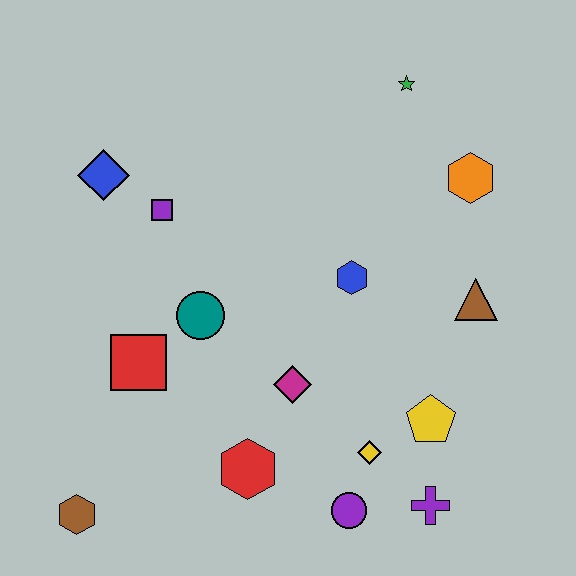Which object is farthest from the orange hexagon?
The brown hexagon is farthest from the orange hexagon.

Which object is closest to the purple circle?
The yellow diamond is closest to the purple circle.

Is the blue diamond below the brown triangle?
No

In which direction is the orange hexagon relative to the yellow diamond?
The orange hexagon is above the yellow diamond.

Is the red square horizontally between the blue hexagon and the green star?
No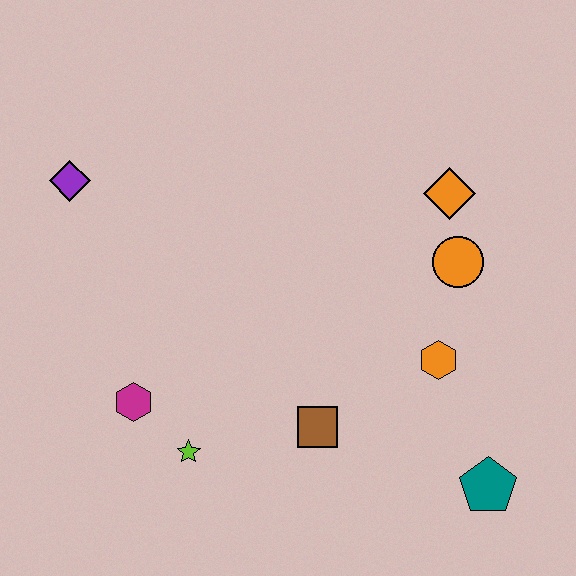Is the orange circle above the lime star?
Yes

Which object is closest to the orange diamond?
The orange circle is closest to the orange diamond.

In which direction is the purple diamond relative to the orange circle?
The purple diamond is to the left of the orange circle.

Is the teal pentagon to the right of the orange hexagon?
Yes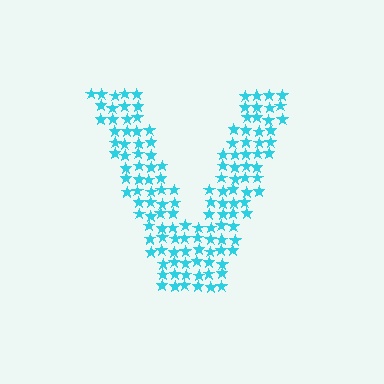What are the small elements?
The small elements are stars.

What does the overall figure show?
The overall figure shows the letter V.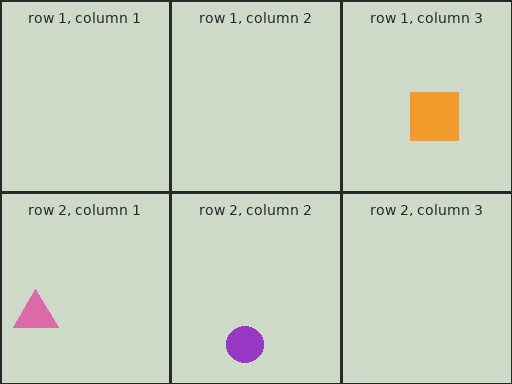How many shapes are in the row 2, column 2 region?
1.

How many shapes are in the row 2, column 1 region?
1.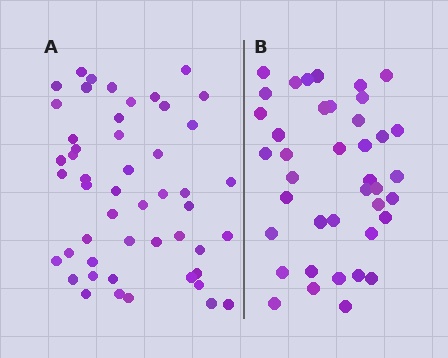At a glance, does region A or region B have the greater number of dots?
Region A (the left region) has more dots.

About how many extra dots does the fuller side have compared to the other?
Region A has roughly 10 or so more dots than region B.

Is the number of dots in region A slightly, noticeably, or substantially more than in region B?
Region A has noticeably more, but not dramatically so. The ratio is roughly 1.2 to 1.